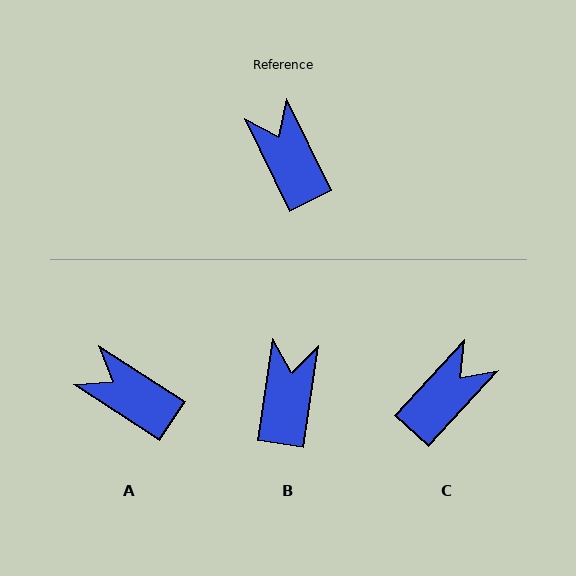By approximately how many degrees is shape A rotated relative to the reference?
Approximately 31 degrees counter-clockwise.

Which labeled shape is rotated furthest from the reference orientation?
C, about 69 degrees away.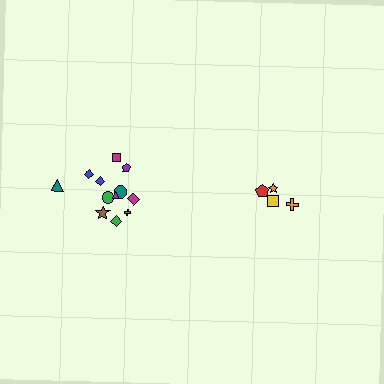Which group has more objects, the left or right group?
The left group.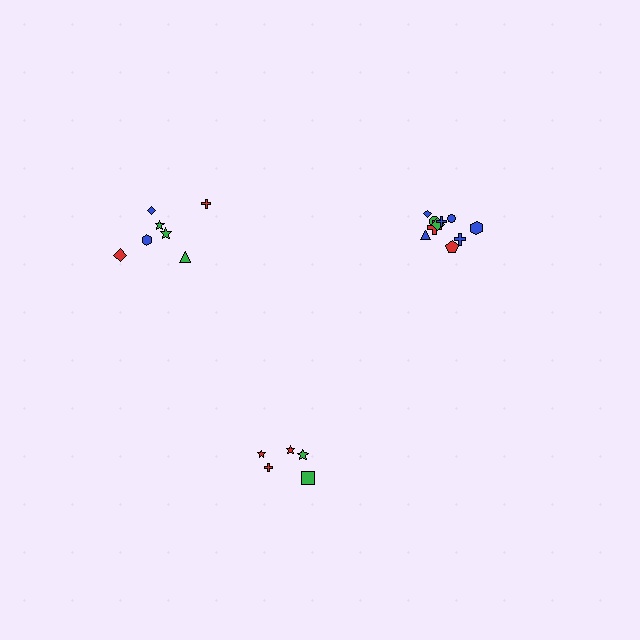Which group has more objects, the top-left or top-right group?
The top-right group.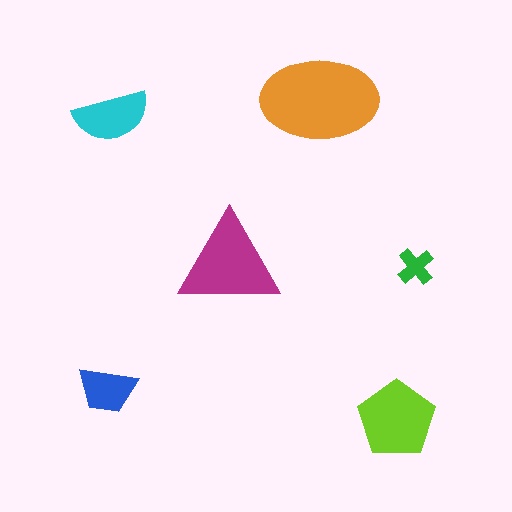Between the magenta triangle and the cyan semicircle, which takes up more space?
The magenta triangle.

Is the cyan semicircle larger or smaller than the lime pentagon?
Smaller.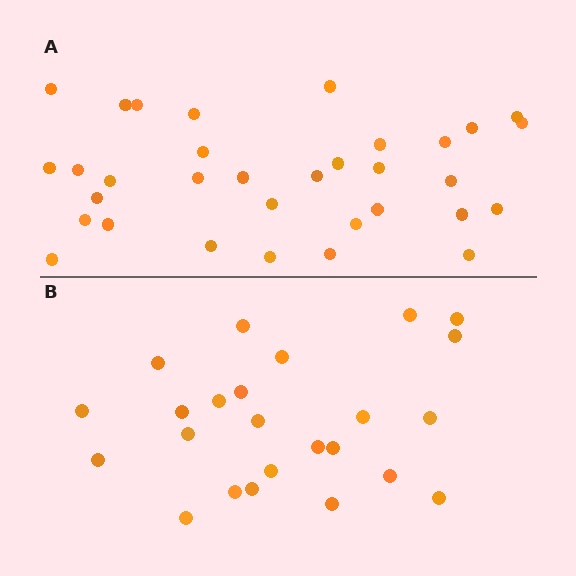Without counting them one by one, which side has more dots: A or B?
Region A (the top region) has more dots.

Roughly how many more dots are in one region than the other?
Region A has roughly 8 or so more dots than region B.